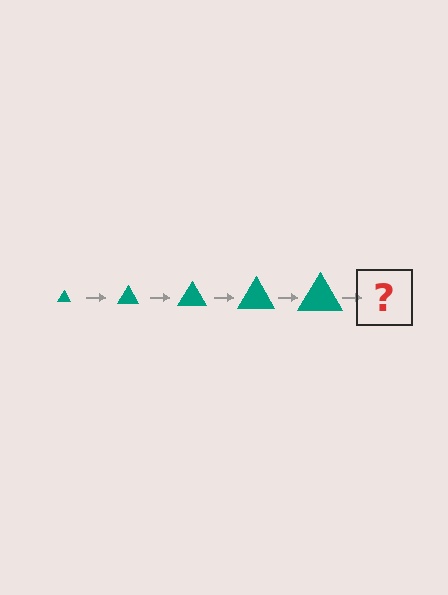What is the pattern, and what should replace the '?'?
The pattern is that the triangle gets progressively larger each step. The '?' should be a teal triangle, larger than the previous one.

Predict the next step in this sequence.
The next step is a teal triangle, larger than the previous one.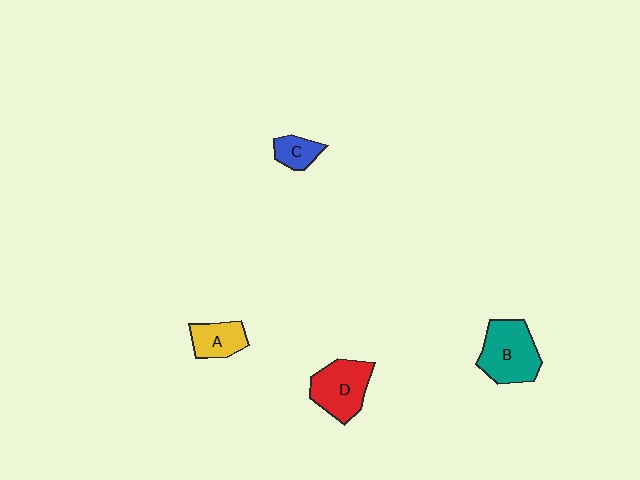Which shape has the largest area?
Shape B (teal).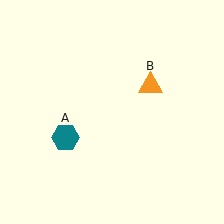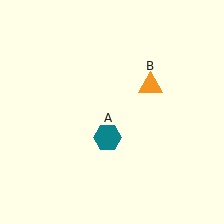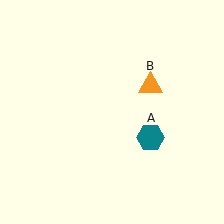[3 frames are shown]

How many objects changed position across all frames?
1 object changed position: teal hexagon (object A).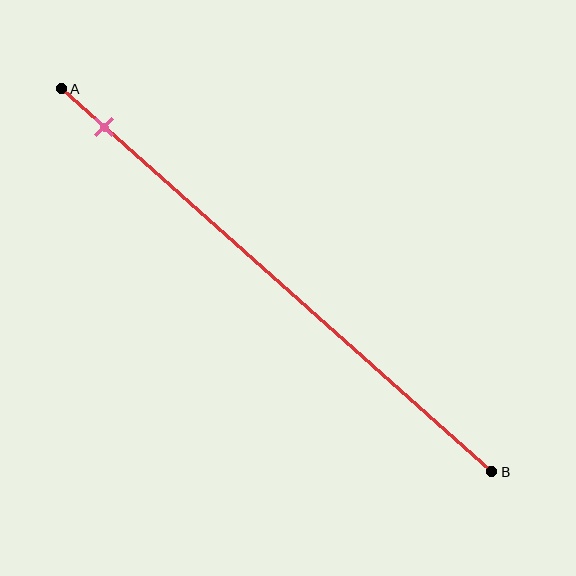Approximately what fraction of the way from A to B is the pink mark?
The pink mark is approximately 10% of the way from A to B.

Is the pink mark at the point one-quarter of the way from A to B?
No, the mark is at about 10% from A, not at the 25% one-quarter point.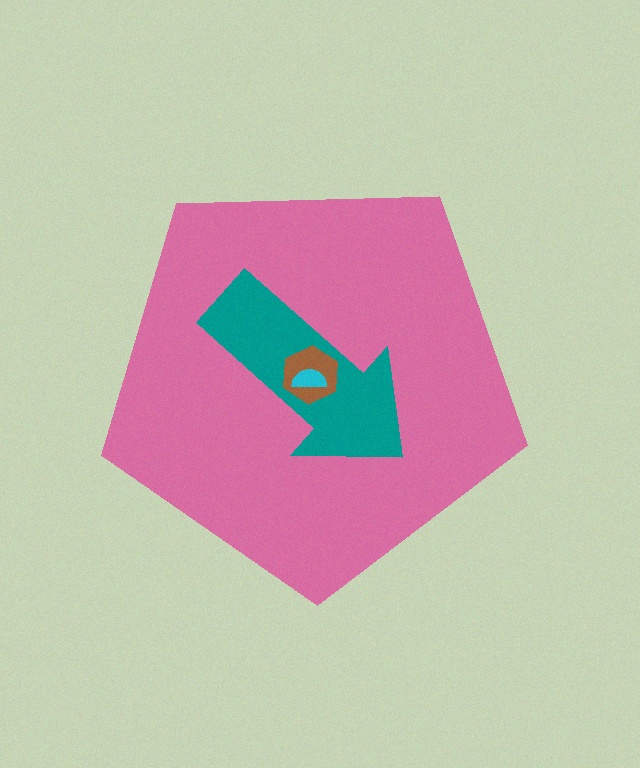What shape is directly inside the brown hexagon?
The cyan semicircle.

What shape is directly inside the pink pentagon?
The teal arrow.